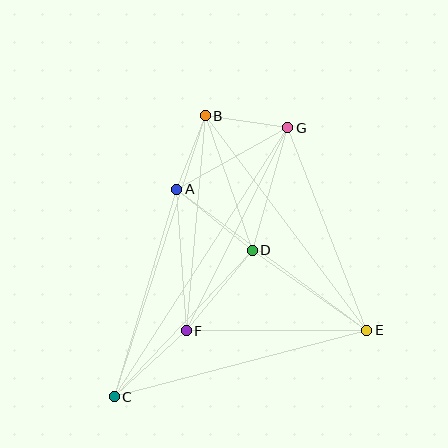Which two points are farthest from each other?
Points C and G are farthest from each other.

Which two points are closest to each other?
Points A and B are closest to each other.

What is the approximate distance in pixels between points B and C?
The distance between B and C is approximately 295 pixels.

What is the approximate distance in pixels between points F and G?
The distance between F and G is approximately 227 pixels.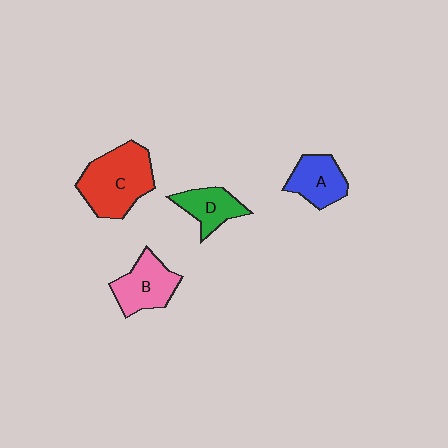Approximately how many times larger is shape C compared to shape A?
Approximately 1.7 times.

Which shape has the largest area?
Shape C (red).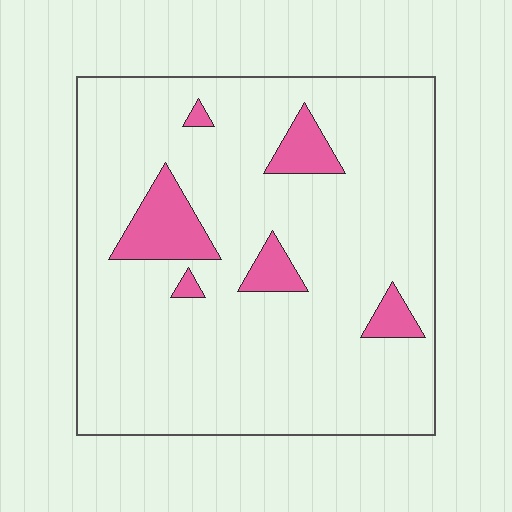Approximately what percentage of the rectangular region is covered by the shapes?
Approximately 10%.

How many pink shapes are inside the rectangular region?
6.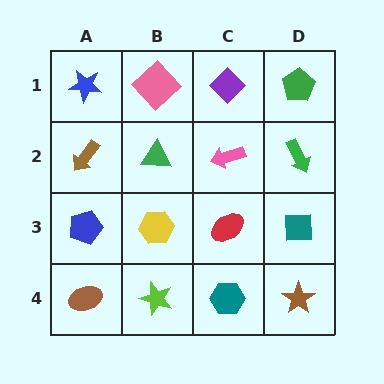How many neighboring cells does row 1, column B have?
3.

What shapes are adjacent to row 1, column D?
A green arrow (row 2, column D), a purple diamond (row 1, column C).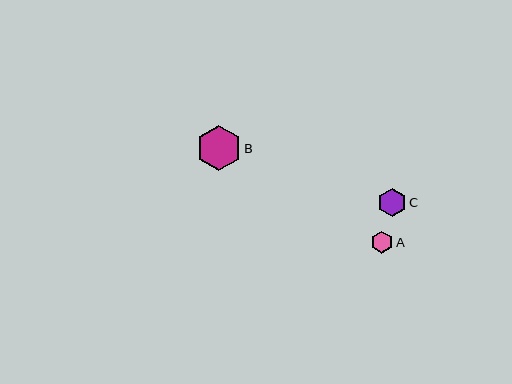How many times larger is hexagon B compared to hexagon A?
Hexagon B is approximately 2.0 times the size of hexagon A.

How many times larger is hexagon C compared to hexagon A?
Hexagon C is approximately 1.3 times the size of hexagon A.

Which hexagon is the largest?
Hexagon B is the largest with a size of approximately 45 pixels.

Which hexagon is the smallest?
Hexagon A is the smallest with a size of approximately 22 pixels.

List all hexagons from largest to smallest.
From largest to smallest: B, C, A.